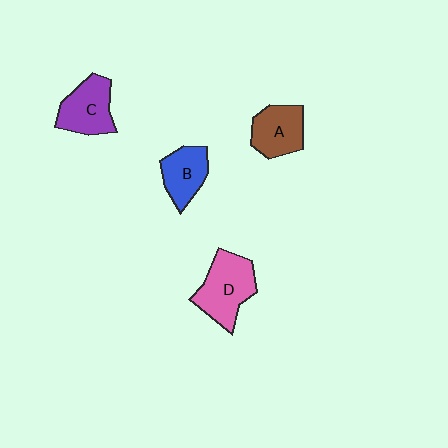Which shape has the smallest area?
Shape B (blue).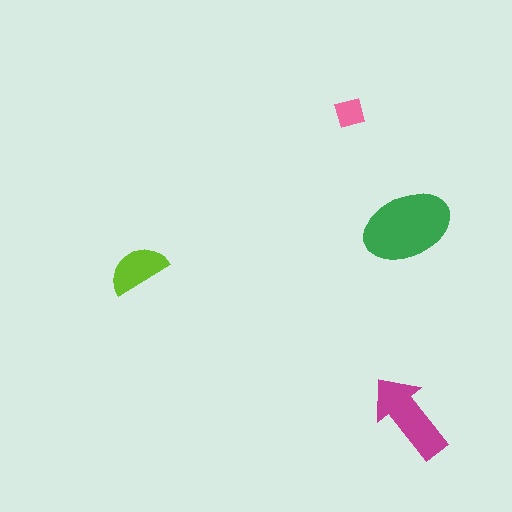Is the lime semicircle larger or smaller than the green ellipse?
Smaller.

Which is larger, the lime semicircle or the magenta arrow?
The magenta arrow.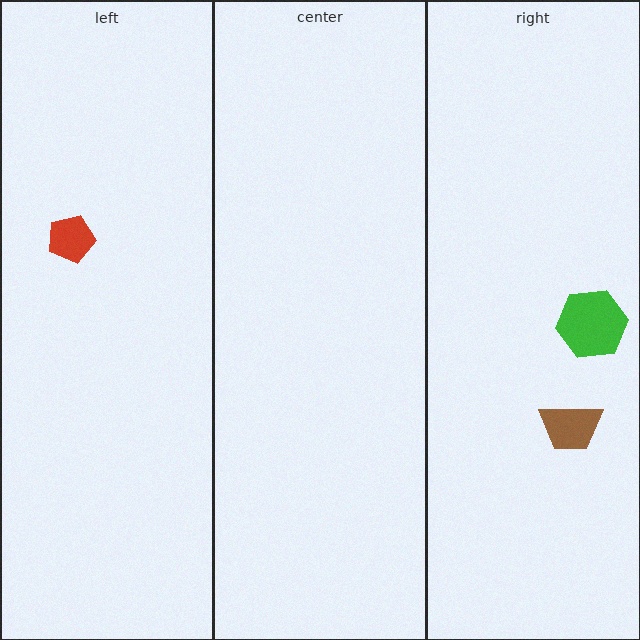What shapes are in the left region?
The red pentagon.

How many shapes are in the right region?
2.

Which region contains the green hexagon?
The right region.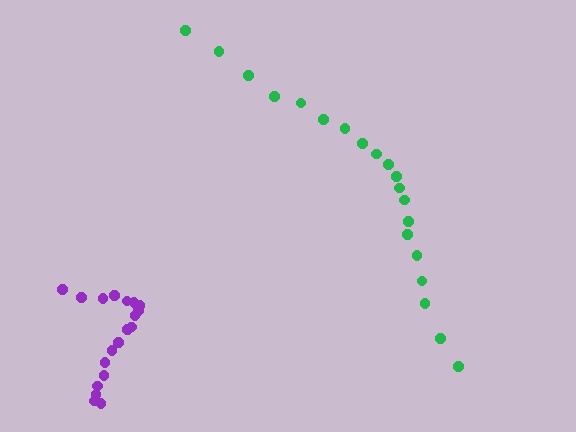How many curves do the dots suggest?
There are 2 distinct paths.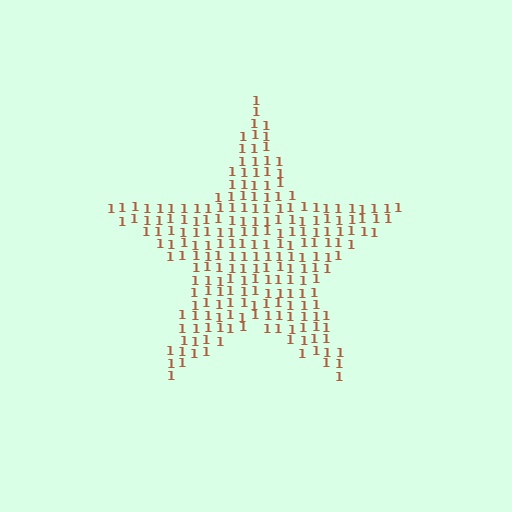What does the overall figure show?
The overall figure shows a star.